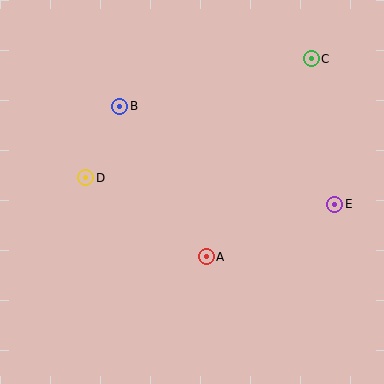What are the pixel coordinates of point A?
Point A is at (206, 257).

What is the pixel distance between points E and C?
The distance between E and C is 147 pixels.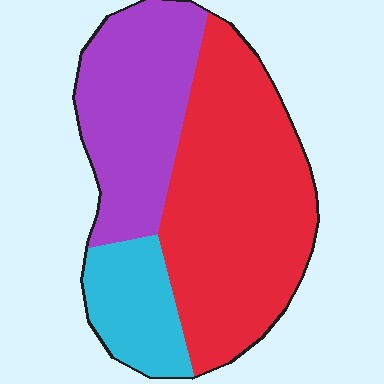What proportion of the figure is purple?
Purple takes up between a sixth and a third of the figure.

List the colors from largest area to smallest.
From largest to smallest: red, purple, cyan.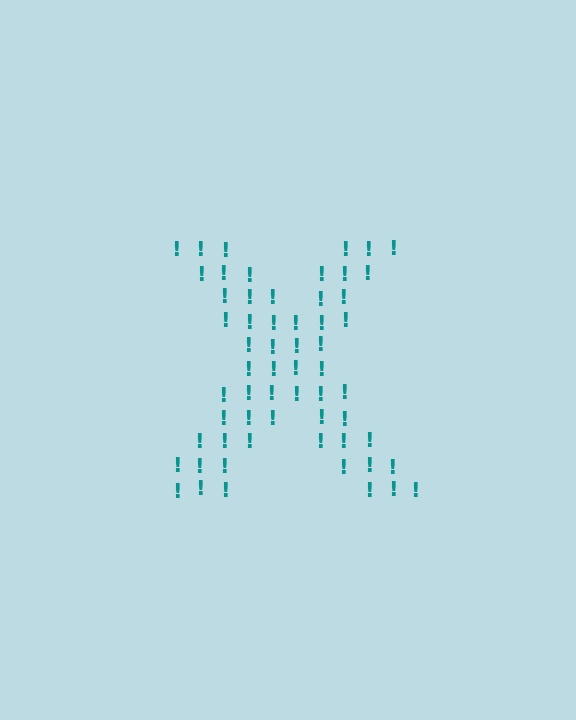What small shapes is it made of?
It is made of small exclamation marks.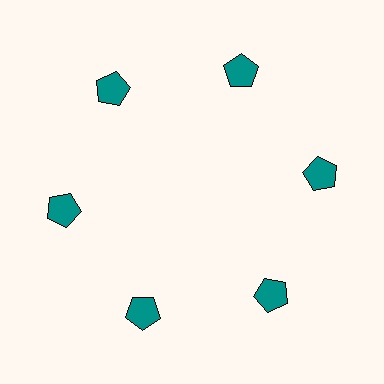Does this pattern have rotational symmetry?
Yes, this pattern has 6-fold rotational symmetry. It looks the same after rotating 60 degrees around the center.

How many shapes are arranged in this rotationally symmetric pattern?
There are 6 shapes, arranged in 6 groups of 1.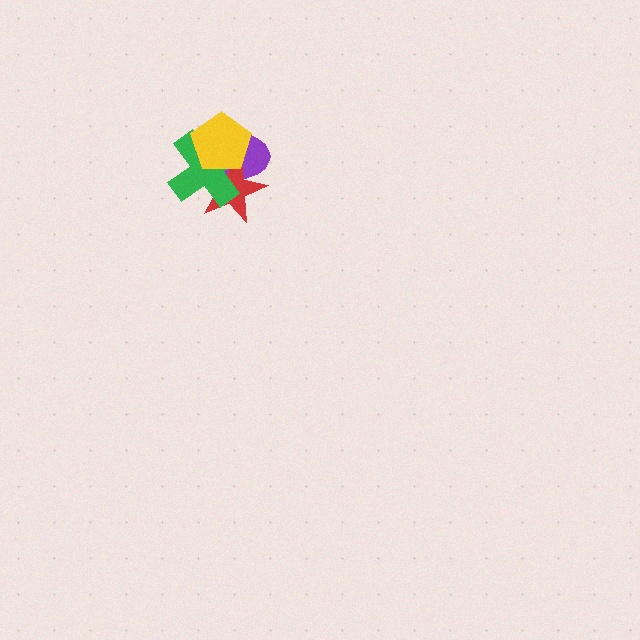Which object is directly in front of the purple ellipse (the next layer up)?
The red star is directly in front of the purple ellipse.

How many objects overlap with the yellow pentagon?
3 objects overlap with the yellow pentagon.